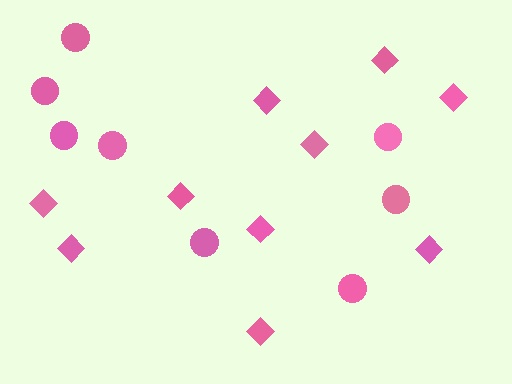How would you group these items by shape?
There are 2 groups: one group of diamonds (10) and one group of circles (8).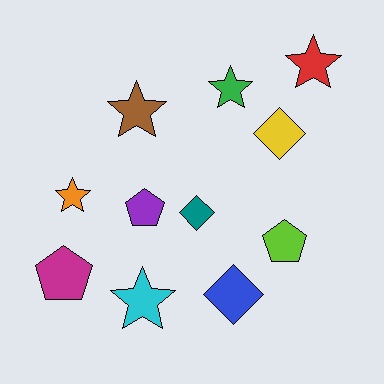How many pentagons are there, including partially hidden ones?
There are 3 pentagons.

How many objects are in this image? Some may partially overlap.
There are 11 objects.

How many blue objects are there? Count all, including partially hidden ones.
There is 1 blue object.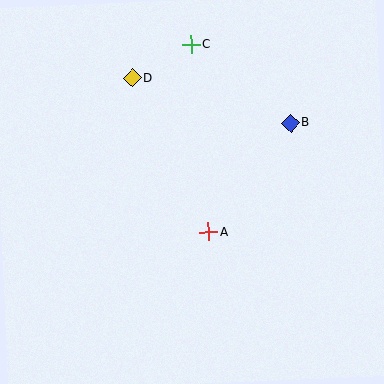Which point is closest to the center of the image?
Point A at (209, 232) is closest to the center.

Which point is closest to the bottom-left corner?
Point A is closest to the bottom-left corner.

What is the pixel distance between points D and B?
The distance between D and B is 164 pixels.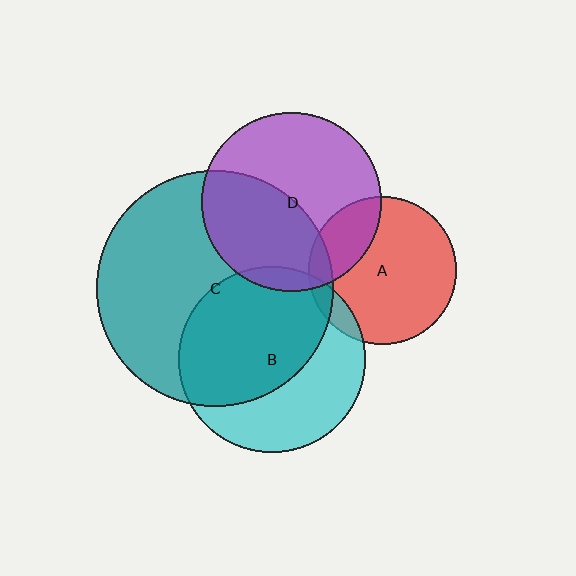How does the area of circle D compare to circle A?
Approximately 1.5 times.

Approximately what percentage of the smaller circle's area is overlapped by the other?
Approximately 45%.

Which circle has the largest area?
Circle C (teal).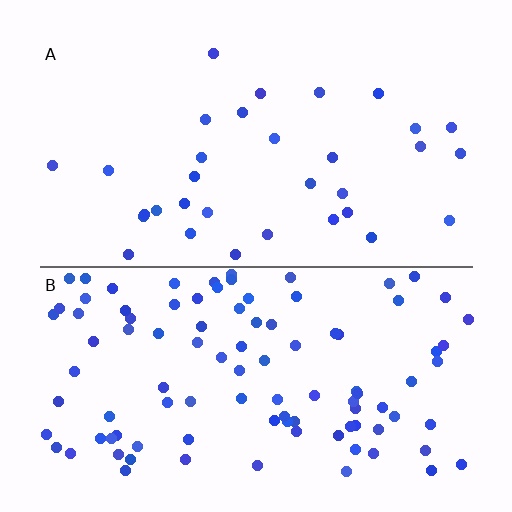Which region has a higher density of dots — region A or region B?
B (the bottom).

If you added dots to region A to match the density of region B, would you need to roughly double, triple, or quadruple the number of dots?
Approximately triple.